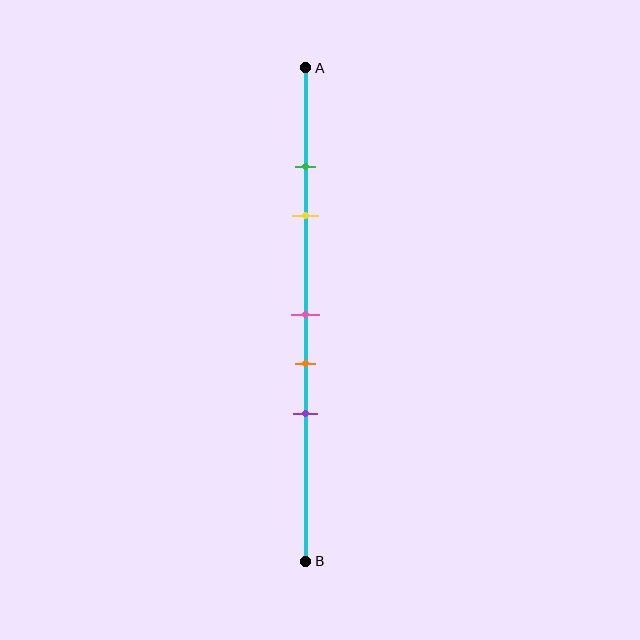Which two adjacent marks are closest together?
The green and yellow marks are the closest adjacent pair.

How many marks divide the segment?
There are 5 marks dividing the segment.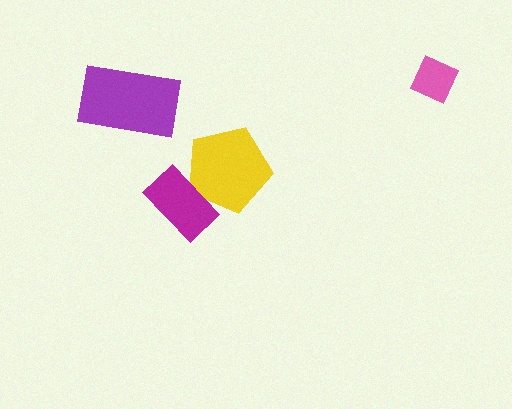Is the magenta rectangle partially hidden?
No, no other shape covers it.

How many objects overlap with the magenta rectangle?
1 object overlaps with the magenta rectangle.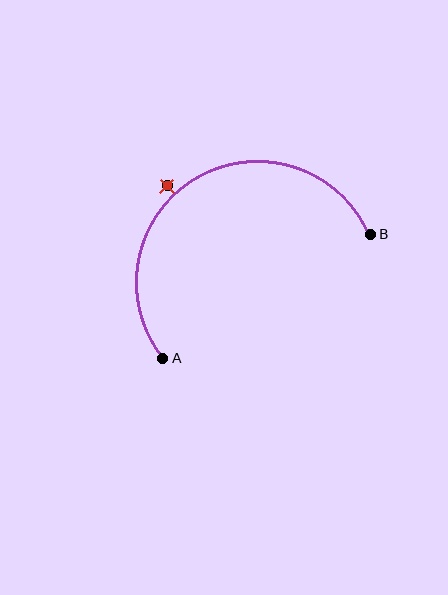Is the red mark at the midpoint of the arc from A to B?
No — the red mark does not lie on the arc at all. It sits slightly outside the curve.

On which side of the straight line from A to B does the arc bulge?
The arc bulges above the straight line connecting A and B.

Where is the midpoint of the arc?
The arc midpoint is the point on the curve farthest from the straight line joining A and B. It sits above that line.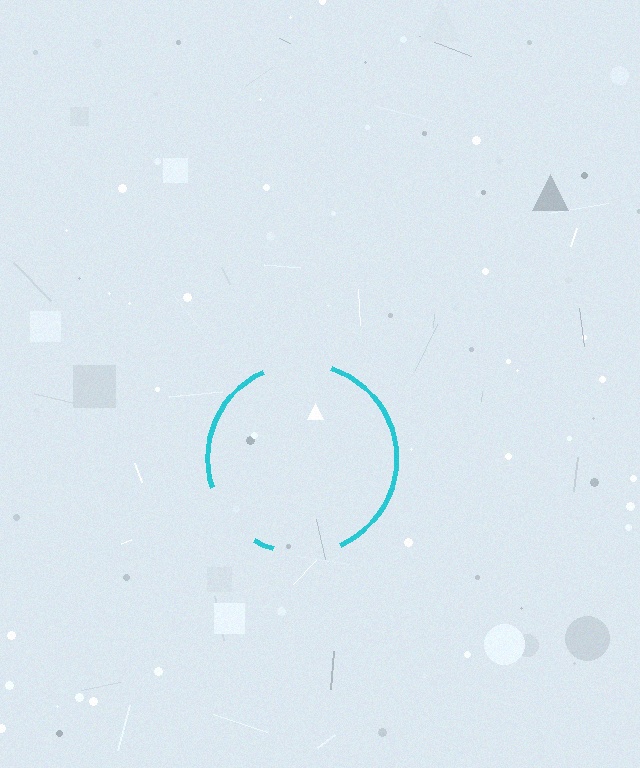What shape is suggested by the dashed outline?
The dashed outline suggests a circle.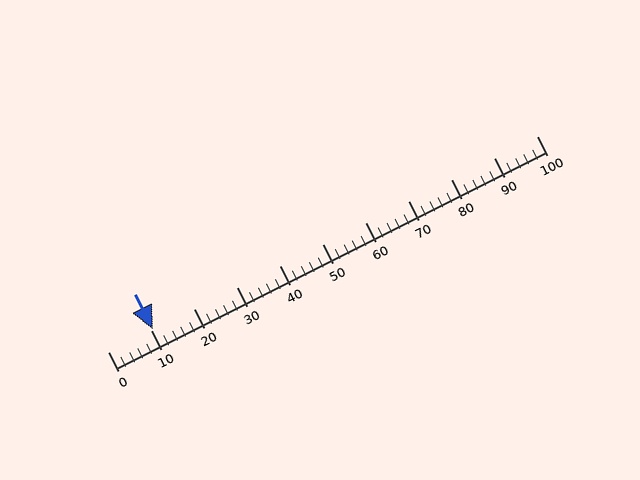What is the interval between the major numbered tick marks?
The major tick marks are spaced 10 units apart.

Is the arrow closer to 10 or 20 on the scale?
The arrow is closer to 10.